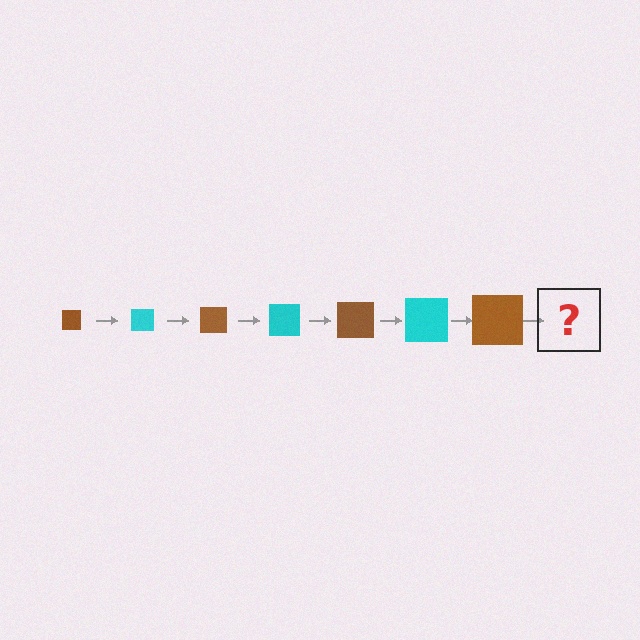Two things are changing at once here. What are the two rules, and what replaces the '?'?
The two rules are that the square grows larger each step and the color cycles through brown and cyan. The '?' should be a cyan square, larger than the previous one.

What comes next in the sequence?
The next element should be a cyan square, larger than the previous one.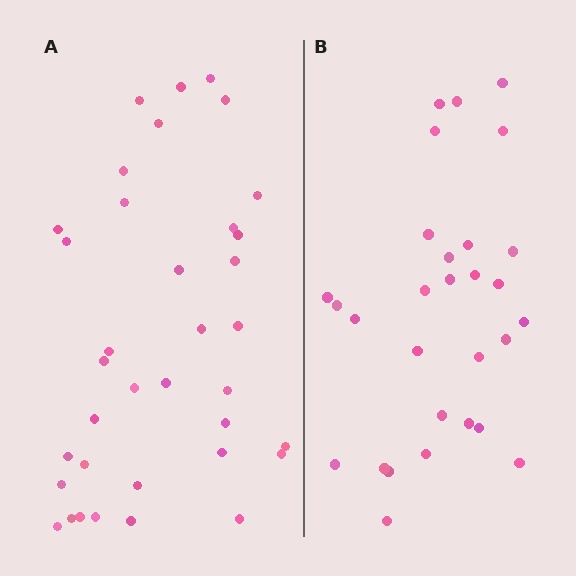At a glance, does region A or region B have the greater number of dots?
Region A (the left region) has more dots.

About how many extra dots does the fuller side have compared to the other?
Region A has roughly 8 or so more dots than region B.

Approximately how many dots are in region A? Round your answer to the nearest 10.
About 40 dots. (The exact count is 36, which rounds to 40.)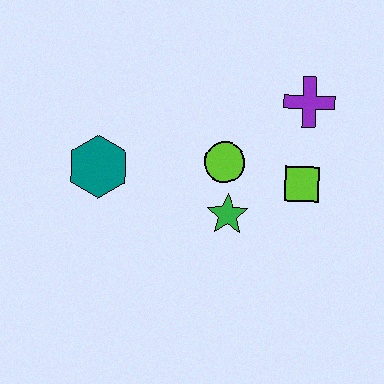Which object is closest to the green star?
The lime circle is closest to the green star.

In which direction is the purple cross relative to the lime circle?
The purple cross is to the right of the lime circle.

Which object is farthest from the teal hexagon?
The purple cross is farthest from the teal hexagon.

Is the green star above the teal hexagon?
No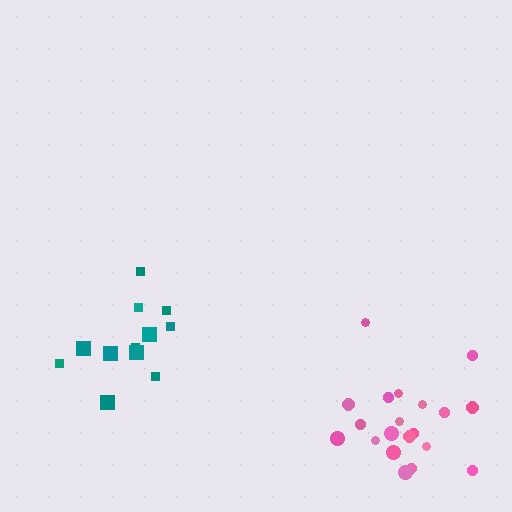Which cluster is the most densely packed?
Pink.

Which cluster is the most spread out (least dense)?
Teal.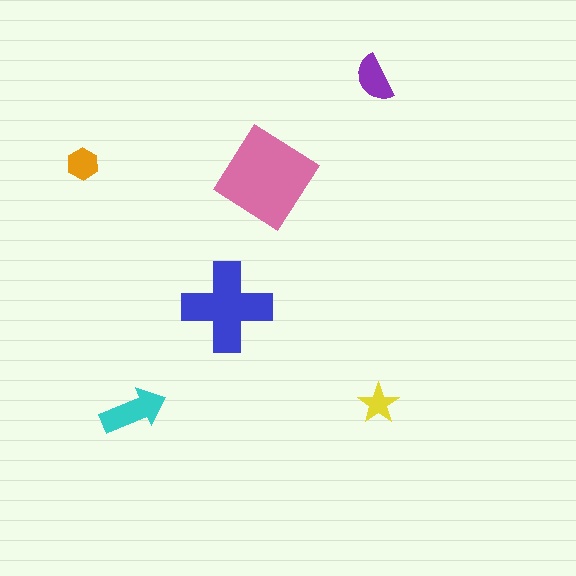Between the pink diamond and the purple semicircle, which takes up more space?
The pink diamond.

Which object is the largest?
The pink diamond.